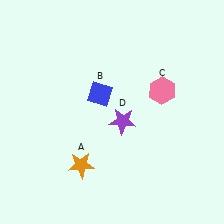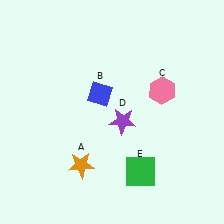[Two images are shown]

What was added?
A green square (E) was added in Image 2.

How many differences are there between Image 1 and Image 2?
There is 1 difference between the two images.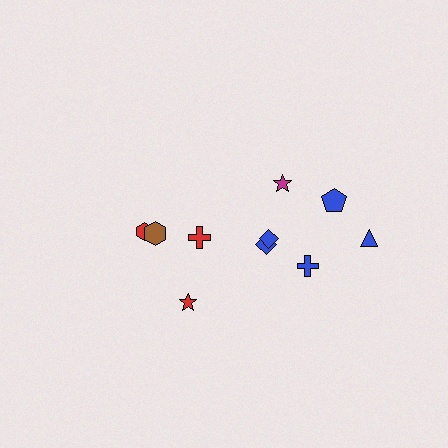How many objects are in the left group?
There are 4 objects.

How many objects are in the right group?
There are 6 objects.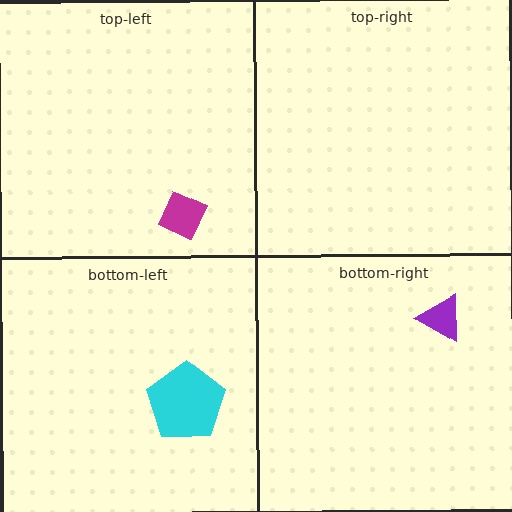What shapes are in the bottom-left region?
The cyan pentagon.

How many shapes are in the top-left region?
1.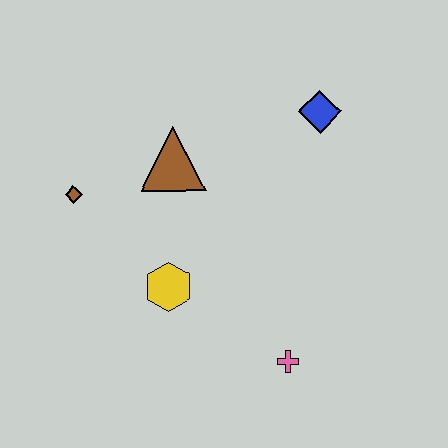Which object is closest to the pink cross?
The yellow hexagon is closest to the pink cross.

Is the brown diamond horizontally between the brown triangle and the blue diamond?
No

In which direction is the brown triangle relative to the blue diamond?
The brown triangle is to the left of the blue diamond.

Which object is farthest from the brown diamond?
The pink cross is farthest from the brown diamond.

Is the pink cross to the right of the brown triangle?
Yes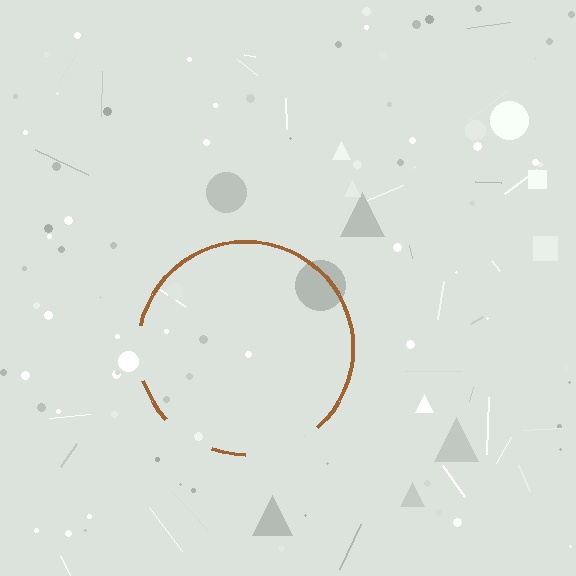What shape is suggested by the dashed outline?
The dashed outline suggests a circle.